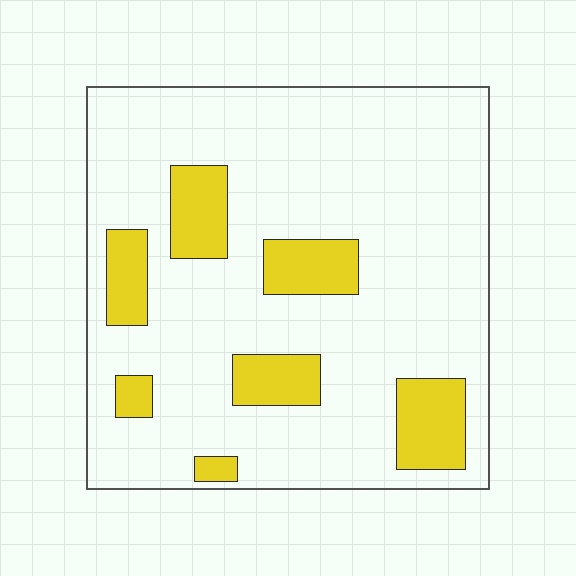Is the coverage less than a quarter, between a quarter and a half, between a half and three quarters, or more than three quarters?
Less than a quarter.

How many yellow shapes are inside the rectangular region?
7.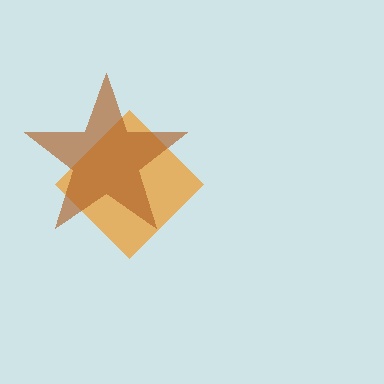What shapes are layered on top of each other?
The layered shapes are: an orange diamond, a brown star.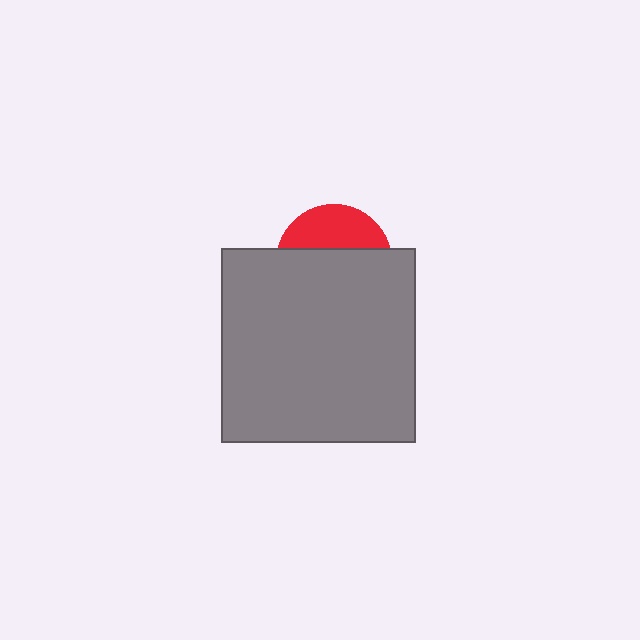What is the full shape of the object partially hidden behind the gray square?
The partially hidden object is a red circle.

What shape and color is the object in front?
The object in front is a gray square.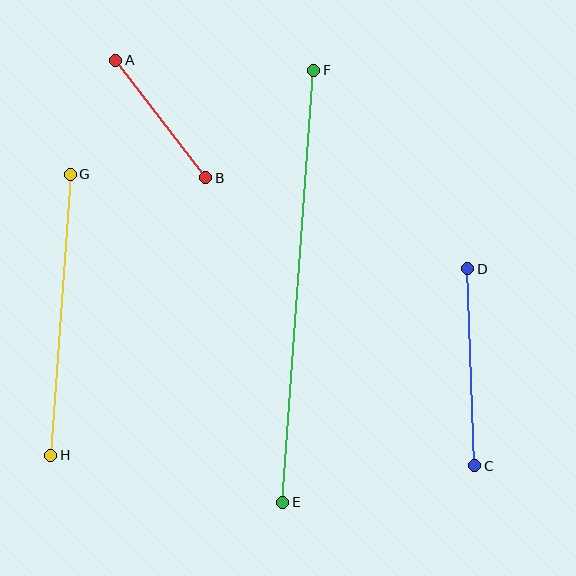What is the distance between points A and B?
The distance is approximately 148 pixels.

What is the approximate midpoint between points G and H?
The midpoint is at approximately (60, 315) pixels.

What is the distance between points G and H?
The distance is approximately 282 pixels.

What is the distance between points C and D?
The distance is approximately 197 pixels.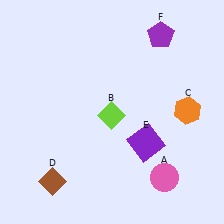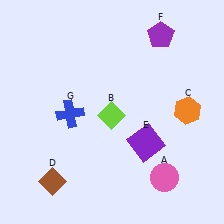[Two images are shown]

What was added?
A blue cross (G) was added in Image 2.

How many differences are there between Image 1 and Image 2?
There is 1 difference between the two images.